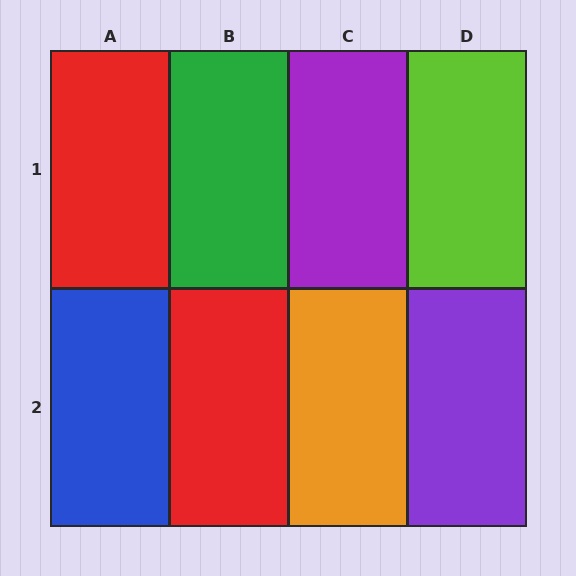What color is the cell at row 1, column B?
Green.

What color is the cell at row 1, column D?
Lime.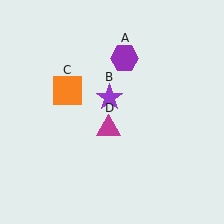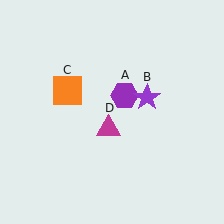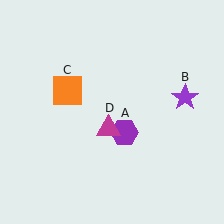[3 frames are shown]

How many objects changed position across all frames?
2 objects changed position: purple hexagon (object A), purple star (object B).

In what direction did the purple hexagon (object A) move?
The purple hexagon (object A) moved down.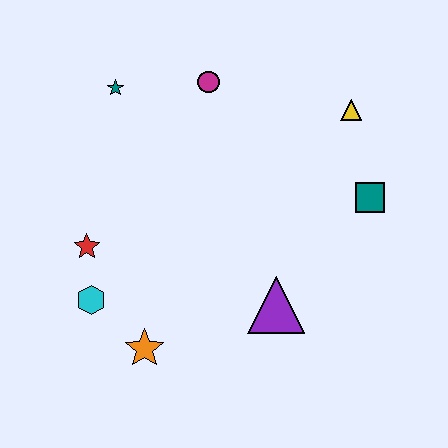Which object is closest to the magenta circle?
The teal star is closest to the magenta circle.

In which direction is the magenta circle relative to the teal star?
The magenta circle is to the right of the teal star.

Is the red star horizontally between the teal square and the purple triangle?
No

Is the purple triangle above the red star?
No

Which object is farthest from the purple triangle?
The teal star is farthest from the purple triangle.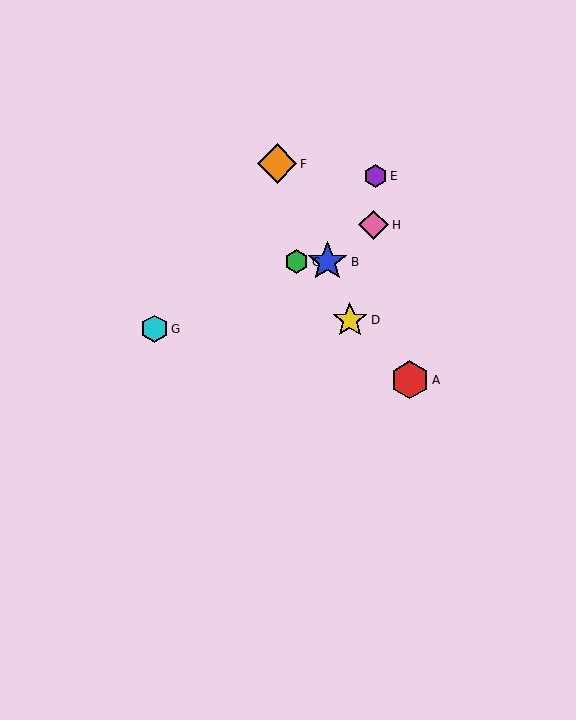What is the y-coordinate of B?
Object B is at y≈262.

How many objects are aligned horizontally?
2 objects (B, C) are aligned horizontally.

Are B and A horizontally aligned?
No, B is at y≈262 and A is at y≈380.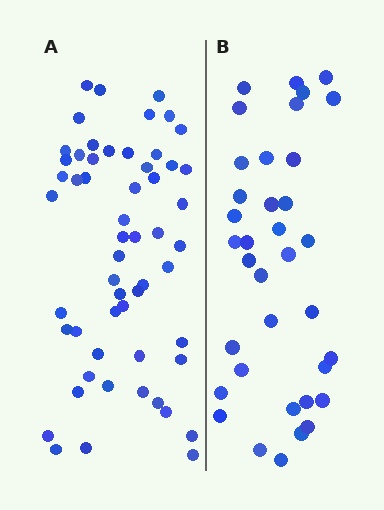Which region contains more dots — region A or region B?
Region A (the left region) has more dots.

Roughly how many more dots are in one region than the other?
Region A has approximately 20 more dots than region B.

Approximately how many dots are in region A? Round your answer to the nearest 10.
About 60 dots. (The exact count is 56, which rounds to 60.)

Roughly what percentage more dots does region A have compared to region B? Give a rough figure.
About 55% more.